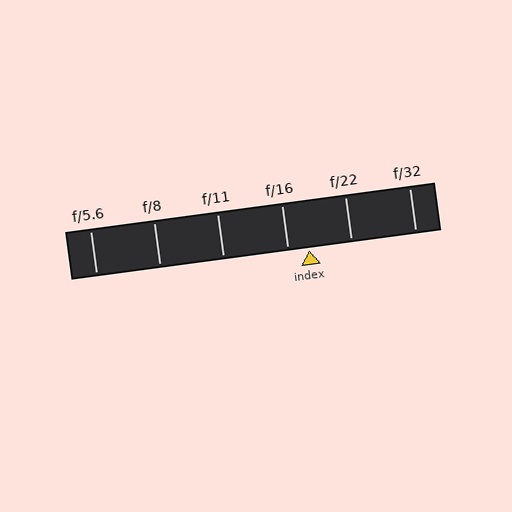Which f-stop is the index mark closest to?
The index mark is closest to f/16.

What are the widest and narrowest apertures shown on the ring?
The widest aperture shown is f/5.6 and the narrowest is f/32.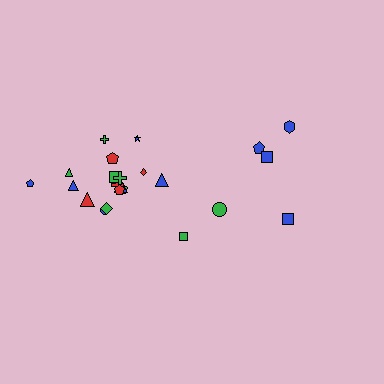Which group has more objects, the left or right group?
The left group.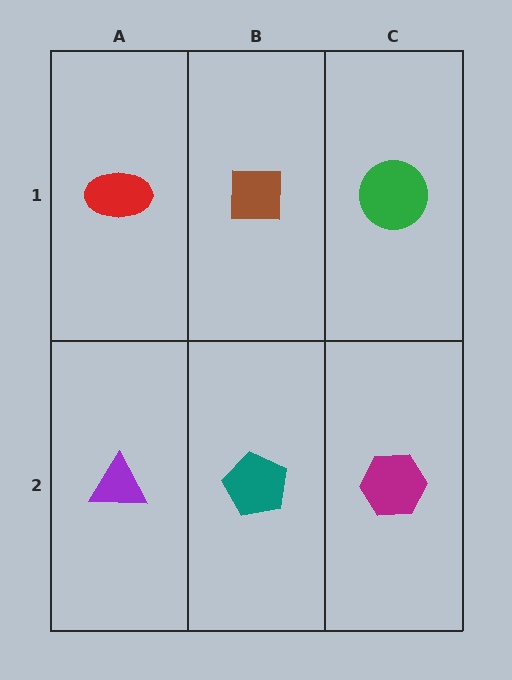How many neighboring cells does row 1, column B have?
3.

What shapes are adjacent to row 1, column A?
A purple triangle (row 2, column A), a brown square (row 1, column B).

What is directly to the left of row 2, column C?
A teal pentagon.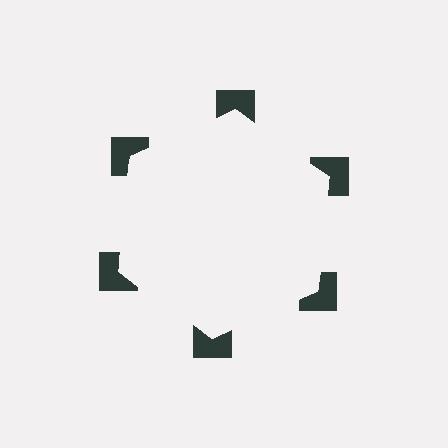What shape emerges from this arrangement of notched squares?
An illusory hexagon — its edges are inferred from the aligned wedge cuts in the notched squares, not physically drawn.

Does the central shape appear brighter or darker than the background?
It typically appears slightly brighter than the background, even though no actual brightness change is drawn.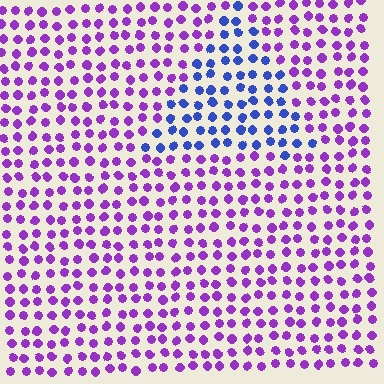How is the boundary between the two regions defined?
The boundary is defined purely by a slight shift in hue (about 52 degrees). Spacing, size, and orientation are identical on both sides.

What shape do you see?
I see a triangle.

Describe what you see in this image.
The image is filled with small purple elements in a uniform arrangement. A triangle-shaped region is visible where the elements are tinted to a slightly different hue, forming a subtle color boundary.